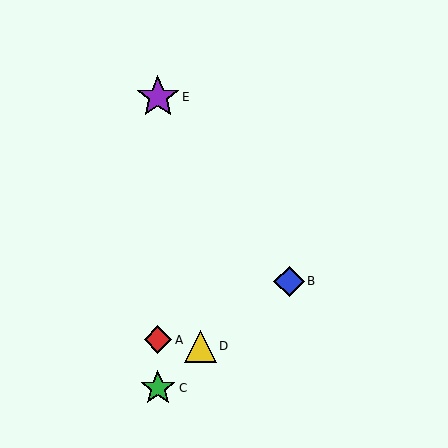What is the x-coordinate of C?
Object C is at x≈158.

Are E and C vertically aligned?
Yes, both are at x≈158.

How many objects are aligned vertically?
3 objects (A, C, E) are aligned vertically.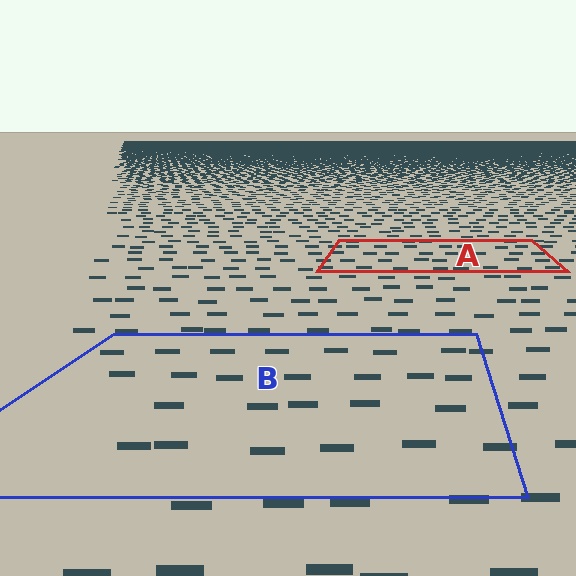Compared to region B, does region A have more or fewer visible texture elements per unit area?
Region A has more texture elements per unit area — they are packed more densely because it is farther away.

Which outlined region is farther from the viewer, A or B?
Region A is farther from the viewer — the texture elements inside it appear smaller and more densely packed.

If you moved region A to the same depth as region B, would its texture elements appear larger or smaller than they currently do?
They would appear larger. At a closer depth, the same texture elements are projected at a bigger on-screen size.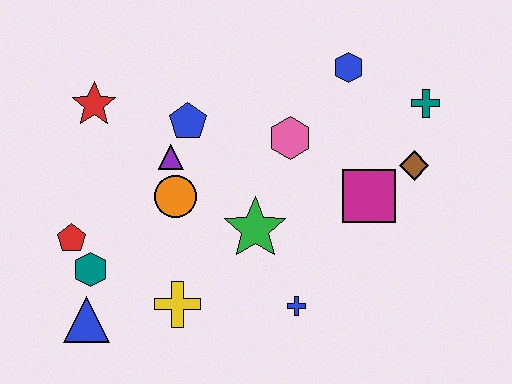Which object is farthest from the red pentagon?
The teal cross is farthest from the red pentagon.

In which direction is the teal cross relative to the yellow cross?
The teal cross is to the right of the yellow cross.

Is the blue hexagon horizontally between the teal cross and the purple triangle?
Yes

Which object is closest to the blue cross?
The green star is closest to the blue cross.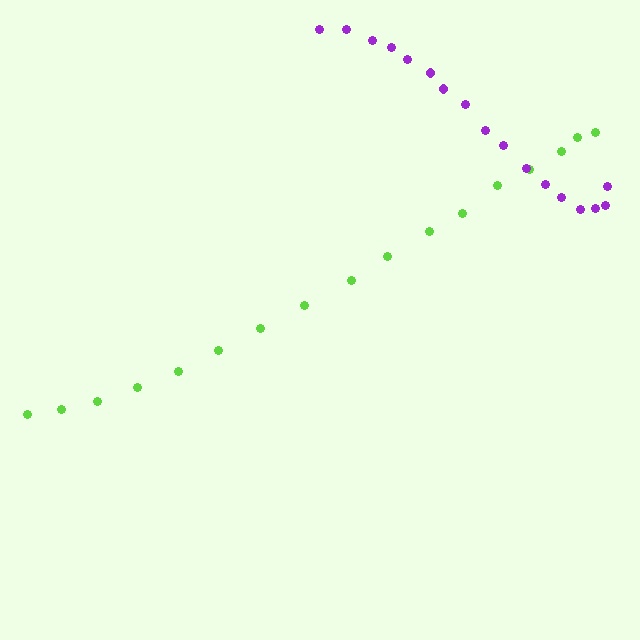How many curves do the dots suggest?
There are 2 distinct paths.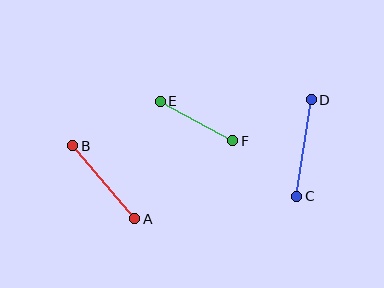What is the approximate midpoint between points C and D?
The midpoint is at approximately (304, 148) pixels.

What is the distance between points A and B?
The distance is approximately 96 pixels.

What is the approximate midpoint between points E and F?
The midpoint is at approximately (197, 121) pixels.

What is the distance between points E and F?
The distance is approximately 83 pixels.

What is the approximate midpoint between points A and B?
The midpoint is at approximately (104, 182) pixels.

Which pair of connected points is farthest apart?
Points C and D are farthest apart.